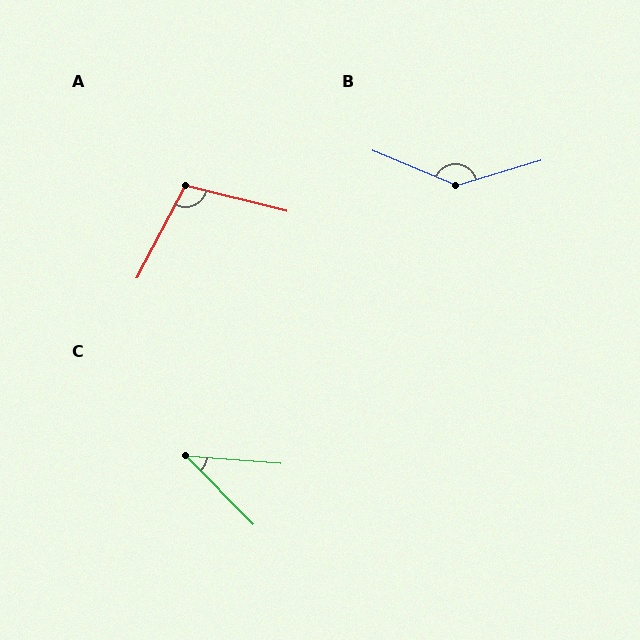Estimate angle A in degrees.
Approximately 103 degrees.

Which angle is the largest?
B, at approximately 141 degrees.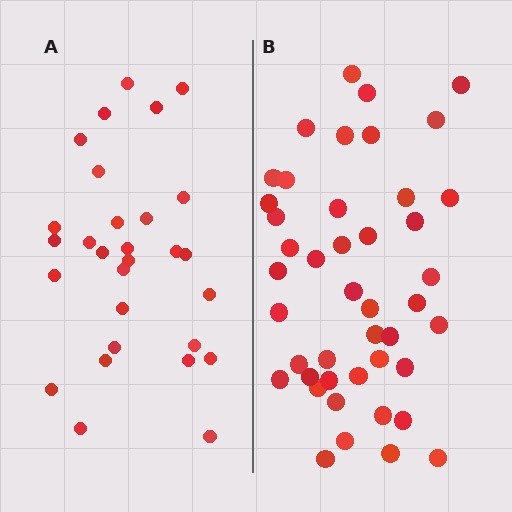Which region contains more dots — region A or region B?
Region B (the right region) has more dots.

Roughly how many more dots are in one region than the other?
Region B has approximately 15 more dots than region A.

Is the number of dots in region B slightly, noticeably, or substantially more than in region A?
Region B has substantially more. The ratio is roughly 1.5 to 1.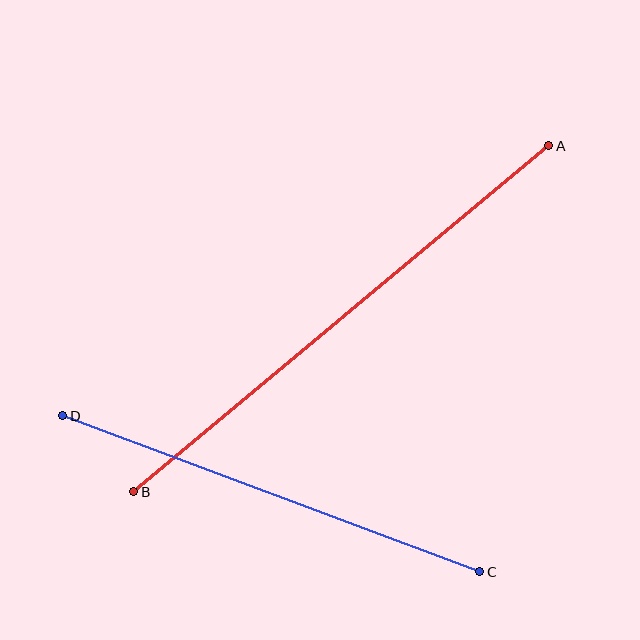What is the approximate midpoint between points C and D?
The midpoint is at approximately (271, 494) pixels.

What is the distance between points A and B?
The distance is approximately 540 pixels.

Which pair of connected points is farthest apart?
Points A and B are farthest apart.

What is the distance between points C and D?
The distance is approximately 445 pixels.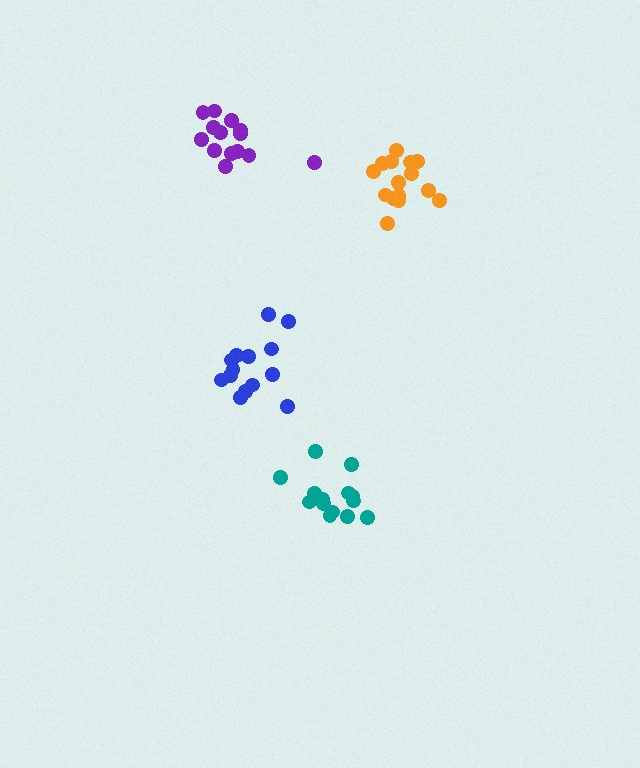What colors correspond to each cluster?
The clusters are colored: orange, blue, purple, teal.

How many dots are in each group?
Group 1: 15 dots, Group 2: 14 dots, Group 3: 14 dots, Group 4: 14 dots (57 total).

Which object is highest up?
The purple cluster is topmost.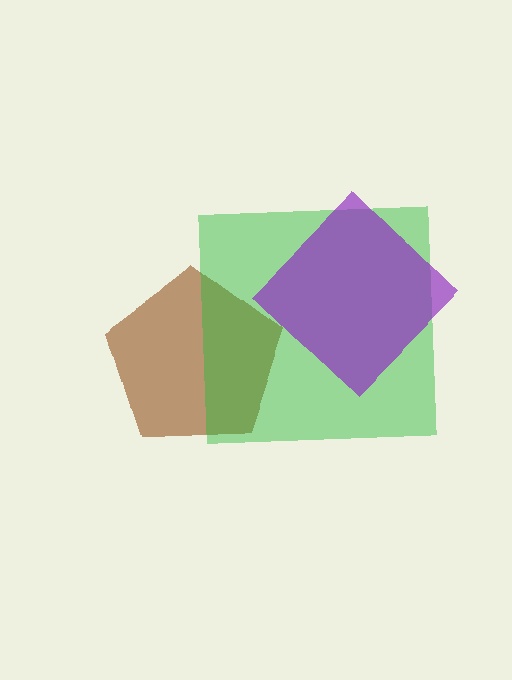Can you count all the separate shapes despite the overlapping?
Yes, there are 3 separate shapes.